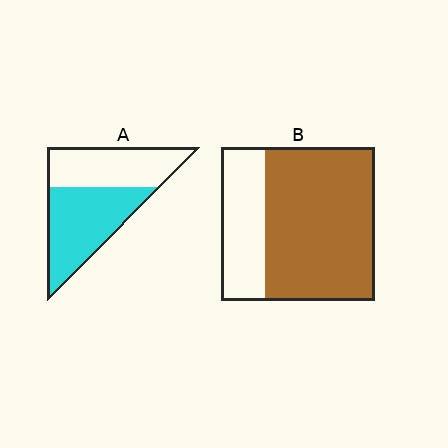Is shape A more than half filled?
Yes.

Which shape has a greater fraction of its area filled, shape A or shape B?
Shape B.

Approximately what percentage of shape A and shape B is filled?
A is approximately 55% and B is approximately 70%.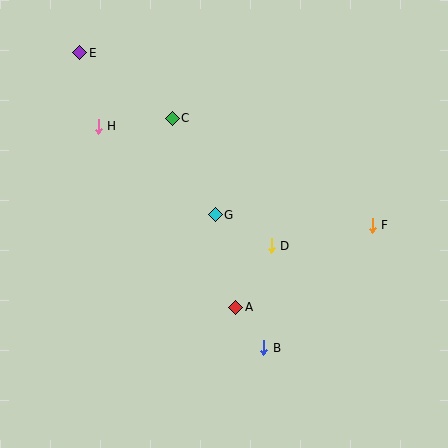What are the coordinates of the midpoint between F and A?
The midpoint between F and A is at (304, 266).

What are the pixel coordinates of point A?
Point A is at (236, 307).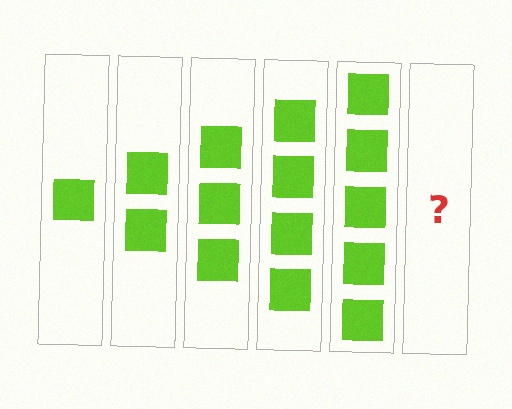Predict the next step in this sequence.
The next step is 6 squares.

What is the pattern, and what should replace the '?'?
The pattern is that each step adds one more square. The '?' should be 6 squares.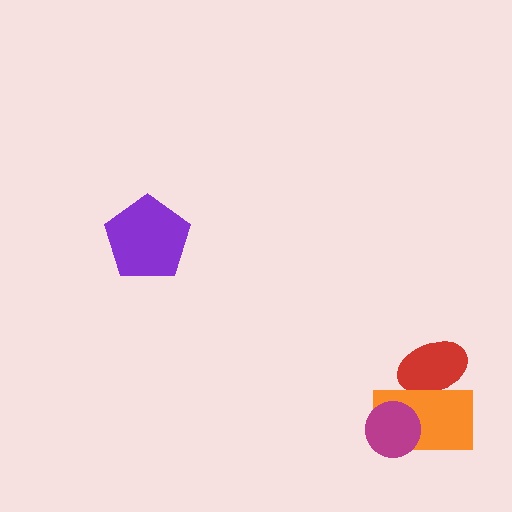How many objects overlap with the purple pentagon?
0 objects overlap with the purple pentagon.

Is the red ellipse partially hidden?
Yes, it is partially covered by another shape.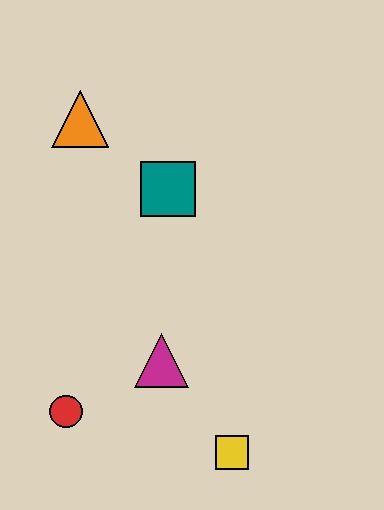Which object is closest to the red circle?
The magenta triangle is closest to the red circle.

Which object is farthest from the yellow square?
The orange triangle is farthest from the yellow square.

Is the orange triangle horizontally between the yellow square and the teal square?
No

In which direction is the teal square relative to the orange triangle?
The teal square is to the right of the orange triangle.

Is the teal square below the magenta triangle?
No